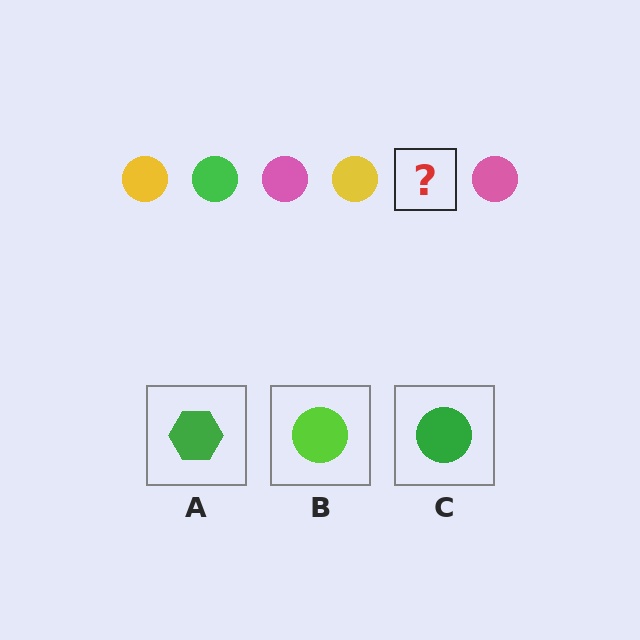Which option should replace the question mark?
Option C.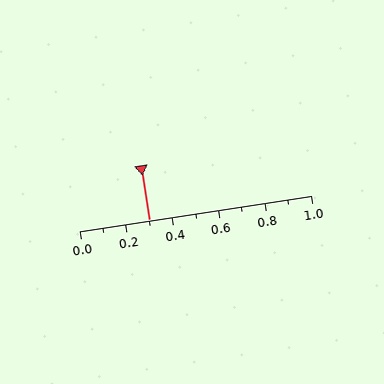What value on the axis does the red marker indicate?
The marker indicates approximately 0.3.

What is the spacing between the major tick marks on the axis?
The major ticks are spaced 0.2 apart.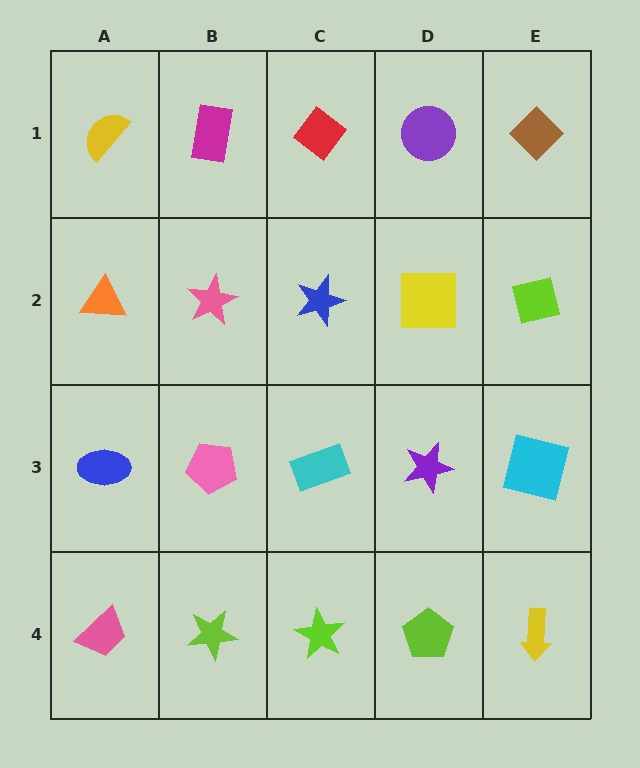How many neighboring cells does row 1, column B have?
3.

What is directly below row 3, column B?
A lime star.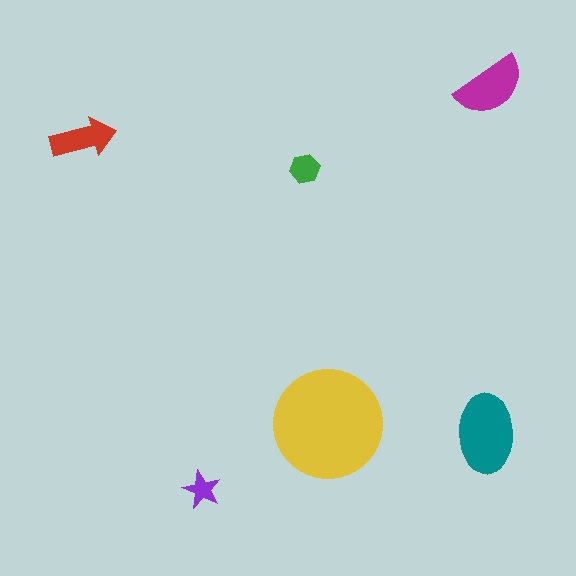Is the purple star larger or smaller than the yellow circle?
Smaller.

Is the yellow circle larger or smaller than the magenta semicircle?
Larger.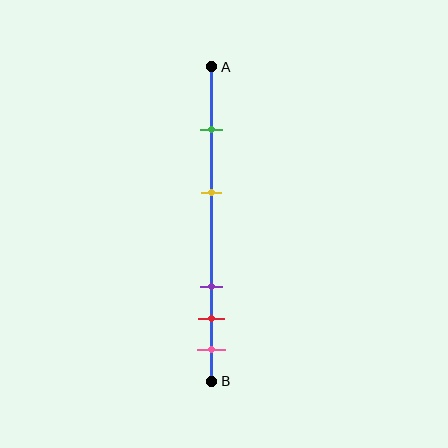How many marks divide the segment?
There are 5 marks dividing the segment.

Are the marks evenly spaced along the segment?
No, the marks are not evenly spaced.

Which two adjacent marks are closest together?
The red and pink marks are the closest adjacent pair.